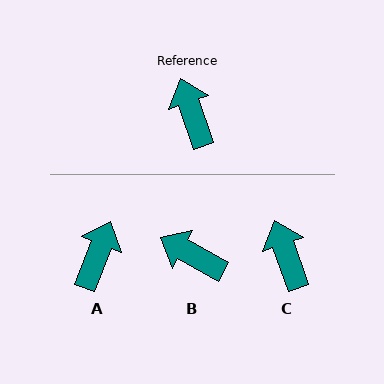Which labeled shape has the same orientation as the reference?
C.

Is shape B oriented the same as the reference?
No, it is off by about 42 degrees.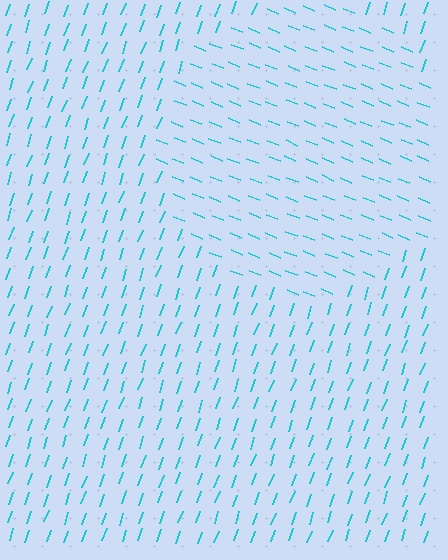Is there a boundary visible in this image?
Yes, there is a texture boundary formed by a change in line orientation.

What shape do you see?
I see a circle.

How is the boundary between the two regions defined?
The boundary is defined purely by a change in line orientation (approximately 88 degrees difference). All lines are the same color and thickness.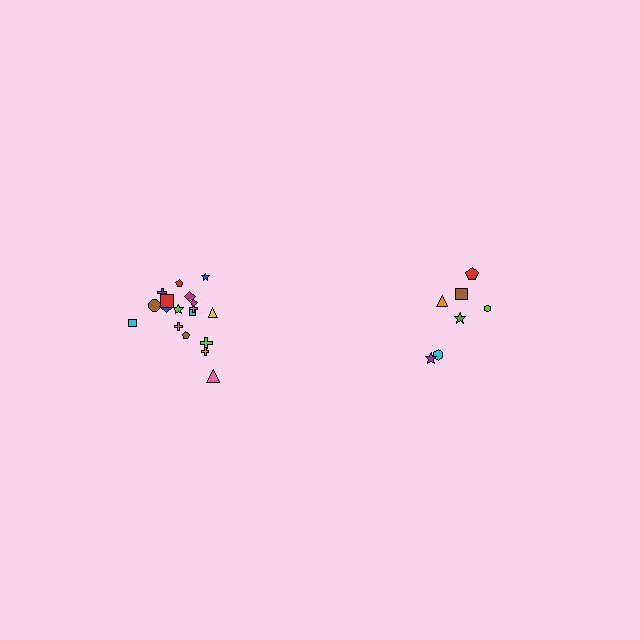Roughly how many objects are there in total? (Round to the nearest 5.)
Roughly 25 objects in total.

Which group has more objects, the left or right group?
The left group.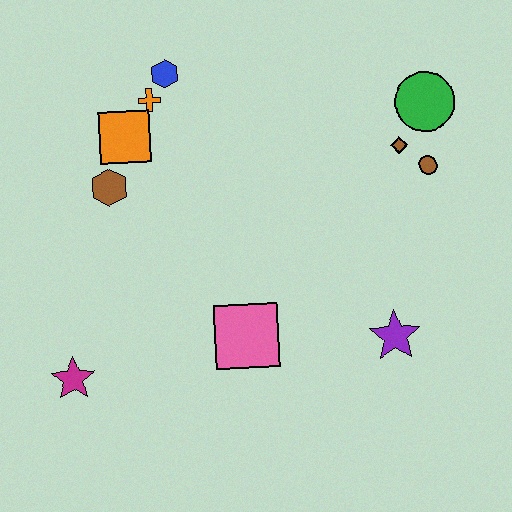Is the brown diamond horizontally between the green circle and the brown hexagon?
Yes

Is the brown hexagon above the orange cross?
No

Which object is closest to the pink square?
The purple star is closest to the pink square.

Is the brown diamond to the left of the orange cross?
No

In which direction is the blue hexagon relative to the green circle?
The blue hexagon is to the left of the green circle.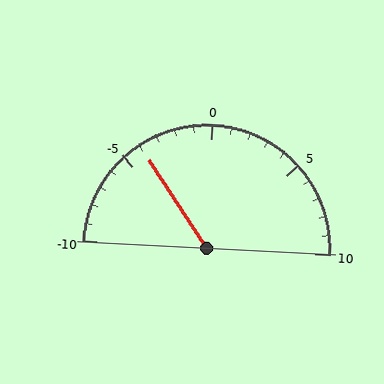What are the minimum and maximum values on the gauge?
The gauge ranges from -10 to 10.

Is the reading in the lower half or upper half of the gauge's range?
The reading is in the lower half of the range (-10 to 10).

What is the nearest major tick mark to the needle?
The nearest major tick mark is -5.